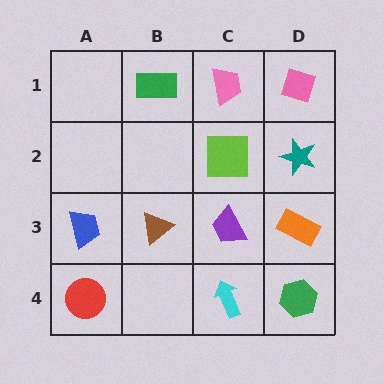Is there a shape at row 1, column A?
No, that cell is empty.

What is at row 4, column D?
A green hexagon.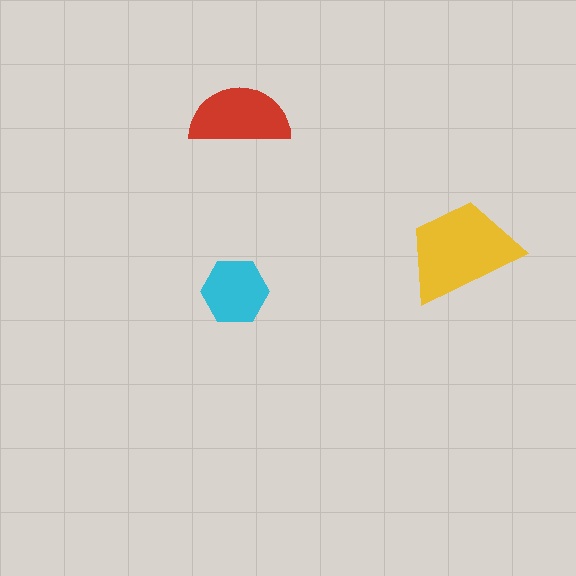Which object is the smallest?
The cyan hexagon.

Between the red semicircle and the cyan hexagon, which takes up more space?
The red semicircle.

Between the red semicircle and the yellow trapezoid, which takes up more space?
The yellow trapezoid.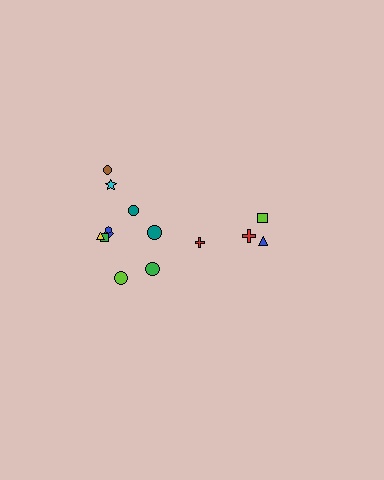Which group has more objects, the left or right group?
The left group.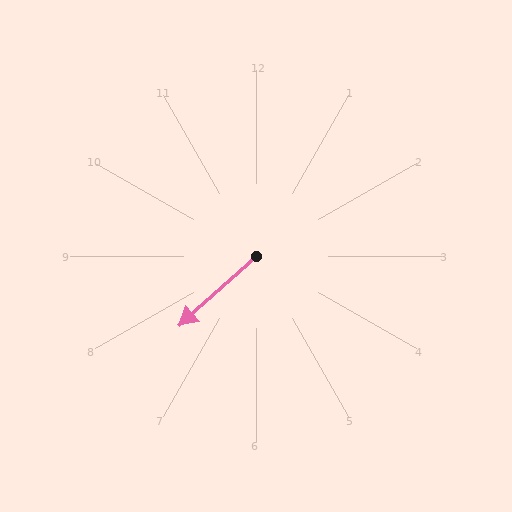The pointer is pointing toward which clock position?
Roughly 8 o'clock.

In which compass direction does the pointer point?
Southwest.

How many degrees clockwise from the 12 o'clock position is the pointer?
Approximately 228 degrees.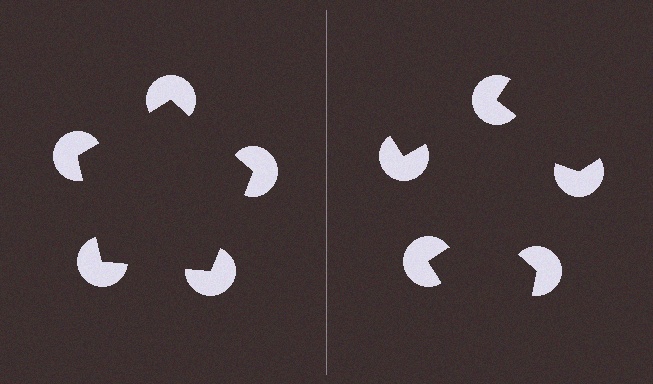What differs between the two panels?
The pac-man discs are positioned identically on both sides; only the wedge orientations differ. On the left they align to a pentagon; on the right they are misaligned.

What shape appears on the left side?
An illusory pentagon.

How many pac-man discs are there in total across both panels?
10 — 5 on each side.